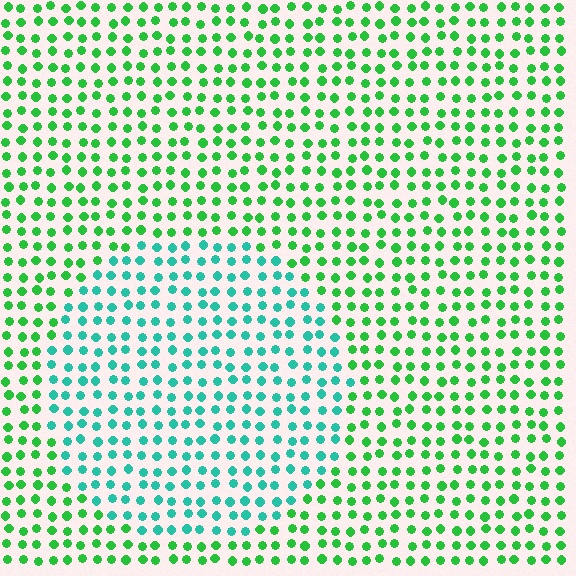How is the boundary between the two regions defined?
The boundary is defined purely by a slight shift in hue (about 41 degrees). Spacing, size, and orientation are identical on both sides.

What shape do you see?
I see a circle.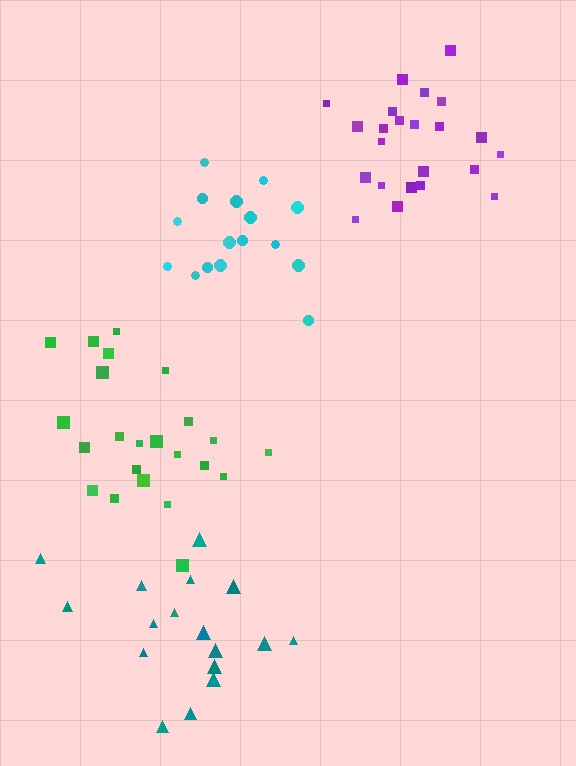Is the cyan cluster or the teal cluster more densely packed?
Cyan.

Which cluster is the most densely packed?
Cyan.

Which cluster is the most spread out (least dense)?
Teal.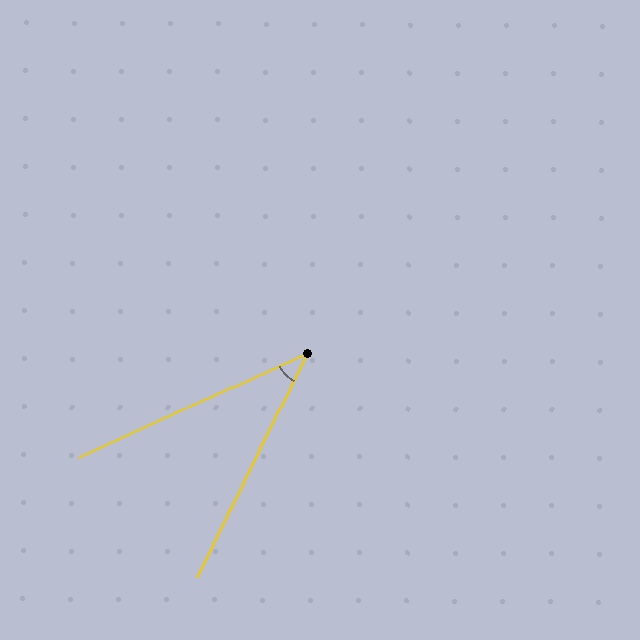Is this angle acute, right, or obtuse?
It is acute.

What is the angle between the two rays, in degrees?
Approximately 39 degrees.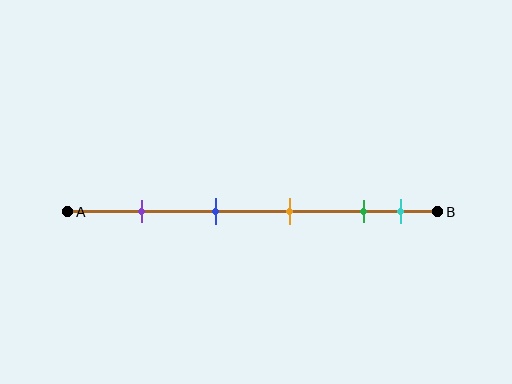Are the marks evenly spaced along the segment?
No, the marks are not evenly spaced.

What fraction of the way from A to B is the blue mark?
The blue mark is approximately 40% (0.4) of the way from A to B.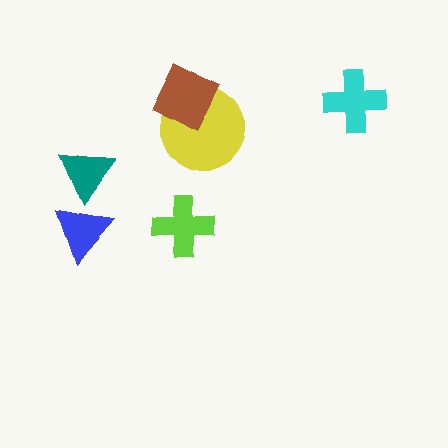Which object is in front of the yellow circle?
The brown diamond is in front of the yellow circle.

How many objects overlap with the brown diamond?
1 object overlaps with the brown diamond.